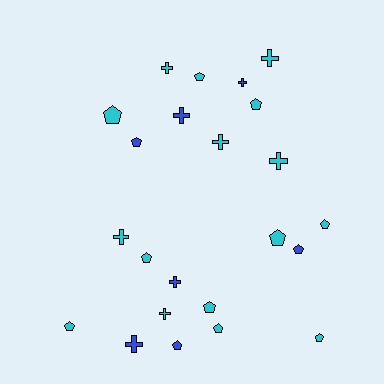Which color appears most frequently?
Cyan, with 16 objects.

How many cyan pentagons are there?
There are 10 cyan pentagons.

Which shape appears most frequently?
Pentagon, with 13 objects.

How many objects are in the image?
There are 23 objects.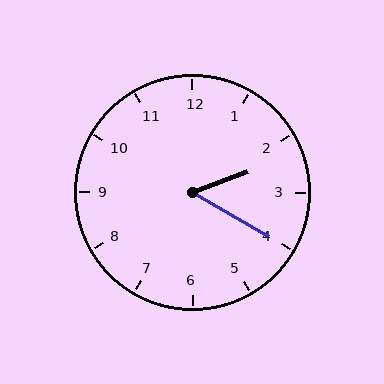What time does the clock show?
2:20.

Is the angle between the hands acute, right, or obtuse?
It is acute.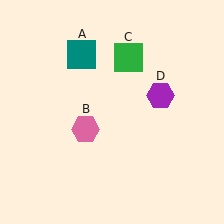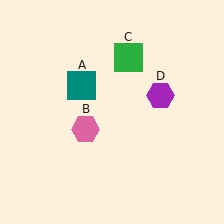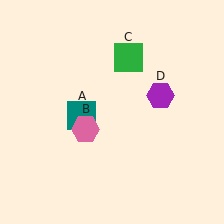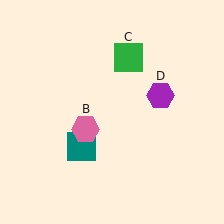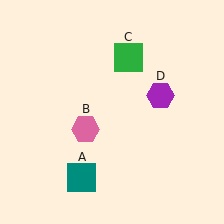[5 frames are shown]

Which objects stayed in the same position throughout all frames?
Pink hexagon (object B) and green square (object C) and purple hexagon (object D) remained stationary.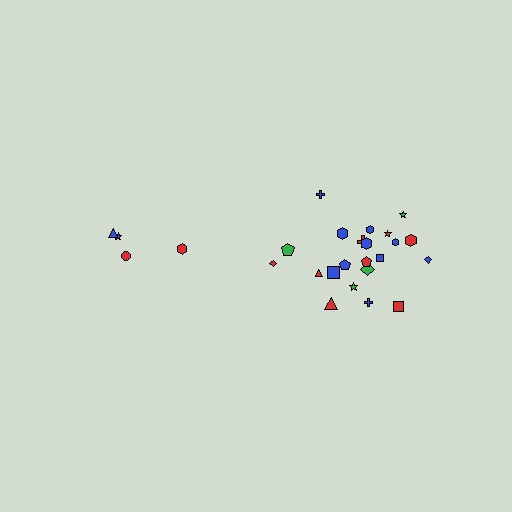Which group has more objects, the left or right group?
The right group.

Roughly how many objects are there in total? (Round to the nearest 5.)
Roughly 25 objects in total.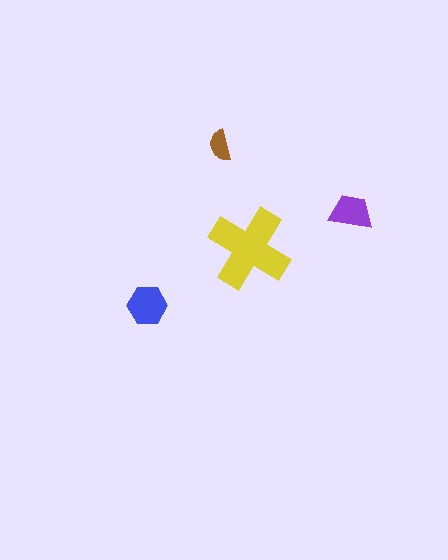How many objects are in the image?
There are 4 objects in the image.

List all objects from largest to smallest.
The yellow cross, the blue hexagon, the purple trapezoid, the brown semicircle.